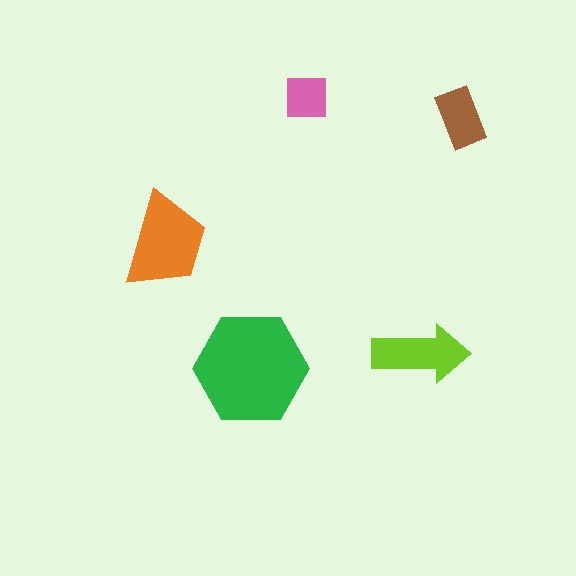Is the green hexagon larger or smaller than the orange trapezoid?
Larger.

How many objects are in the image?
There are 5 objects in the image.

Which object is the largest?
The green hexagon.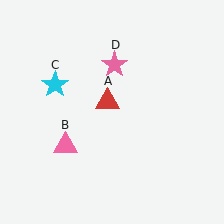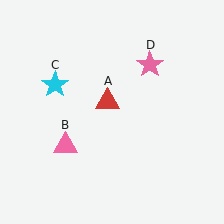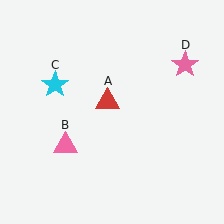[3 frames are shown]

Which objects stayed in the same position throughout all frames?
Red triangle (object A) and pink triangle (object B) and cyan star (object C) remained stationary.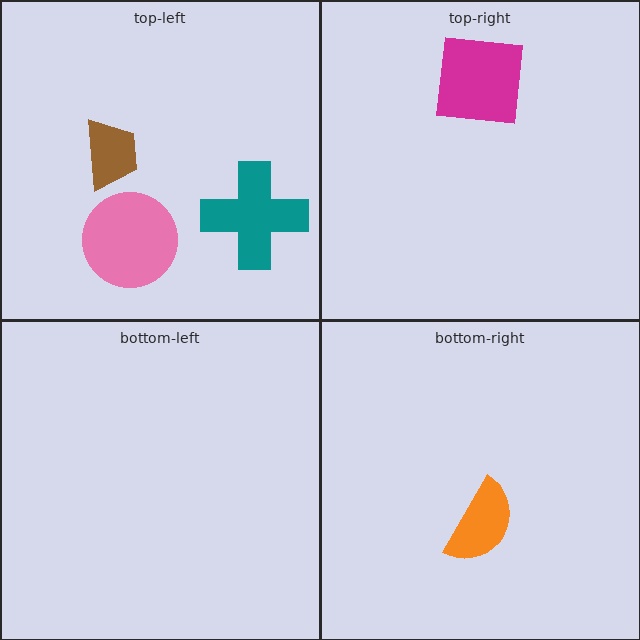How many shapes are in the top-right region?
1.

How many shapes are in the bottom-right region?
1.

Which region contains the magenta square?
The top-right region.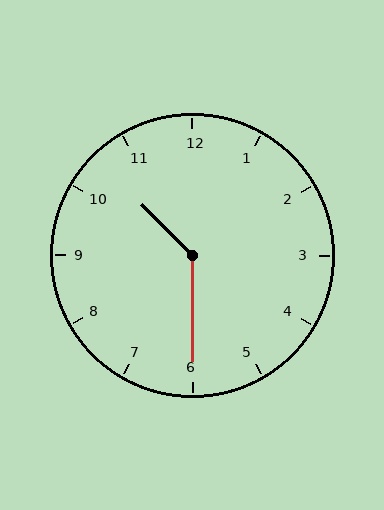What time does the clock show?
10:30.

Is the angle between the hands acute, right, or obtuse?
It is obtuse.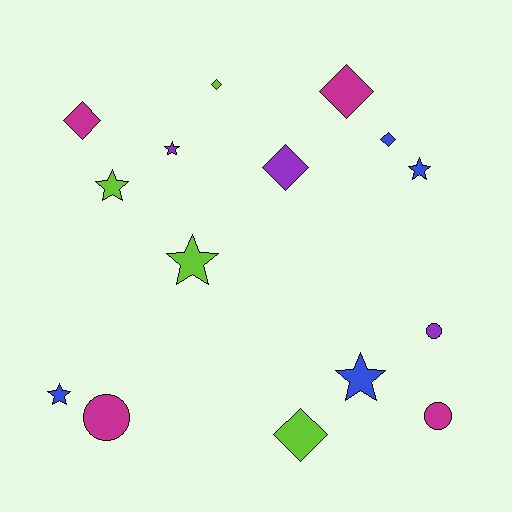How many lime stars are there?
There are 2 lime stars.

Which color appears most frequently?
Blue, with 4 objects.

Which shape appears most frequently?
Star, with 6 objects.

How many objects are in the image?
There are 15 objects.